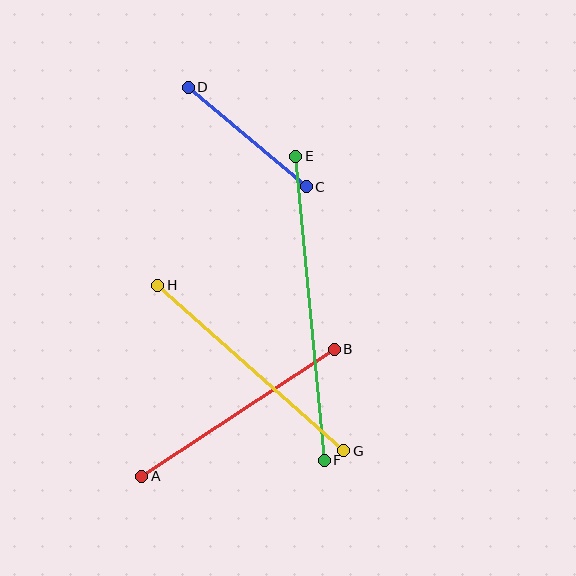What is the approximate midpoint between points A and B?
The midpoint is at approximately (238, 413) pixels.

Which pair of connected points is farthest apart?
Points E and F are farthest apart.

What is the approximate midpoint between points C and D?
The midpoint is at approximately (247, 137) pixels.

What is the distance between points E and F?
The distance is approximately 305 pixels.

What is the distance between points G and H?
The distance is approximately 249 pixels.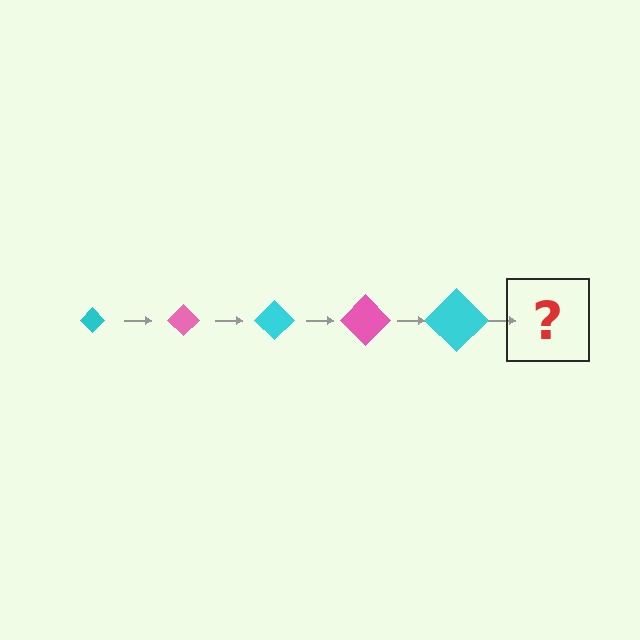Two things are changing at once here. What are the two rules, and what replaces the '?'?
The two rules are that the diamond grows larger each step and the color cycles through cyan and pink. The '?' should be a pink diamond, larger than the previous one.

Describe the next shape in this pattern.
It should be a pink diamond, larger than the previous one.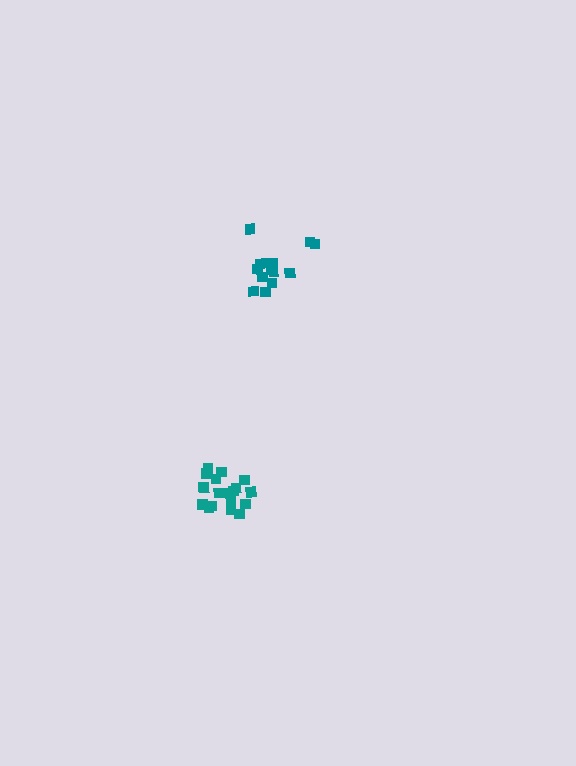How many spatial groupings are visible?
There are 2 spatial groupings.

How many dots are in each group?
Group 1: 20 dots, Group 2: 14 dots (34 total).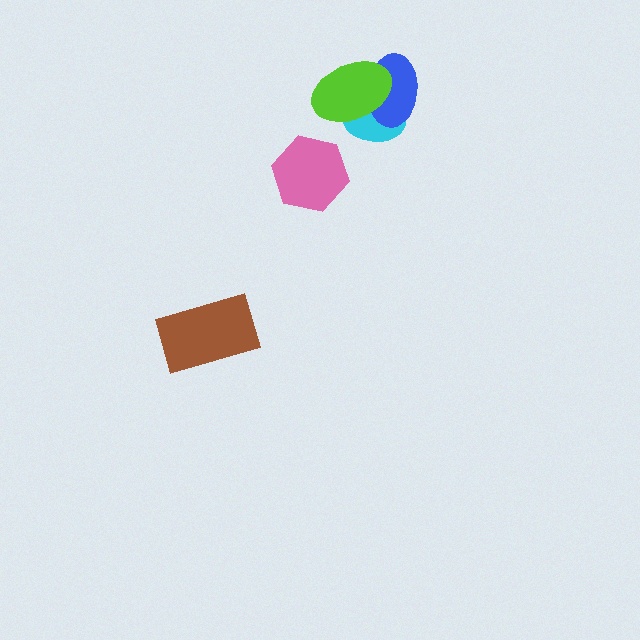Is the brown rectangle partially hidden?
No, no other shape covers it.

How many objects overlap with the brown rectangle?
0 objects overlap with the brown rectangle.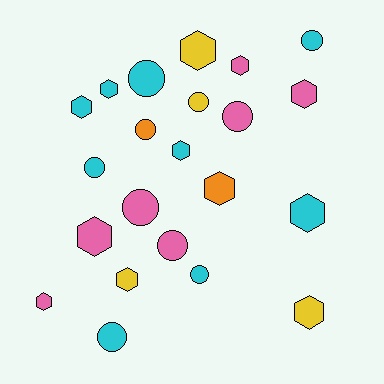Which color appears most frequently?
Cyan, with 9 objects.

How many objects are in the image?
There are 22 objects.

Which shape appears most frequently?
Hexagon, with 12 objects.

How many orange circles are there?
There is 1 orange circle.